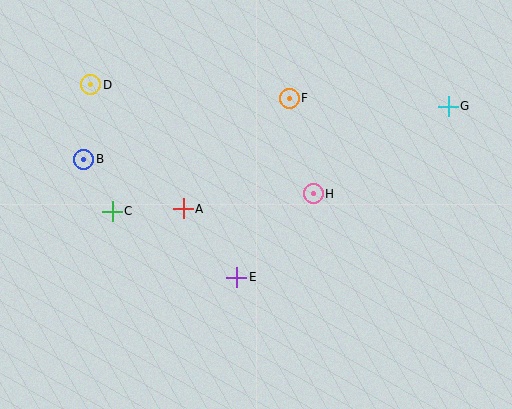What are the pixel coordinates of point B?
Point B is at (84, 159).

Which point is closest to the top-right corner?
Point G is closest to the top-right corner.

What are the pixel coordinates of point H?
Point H is at (313, 194).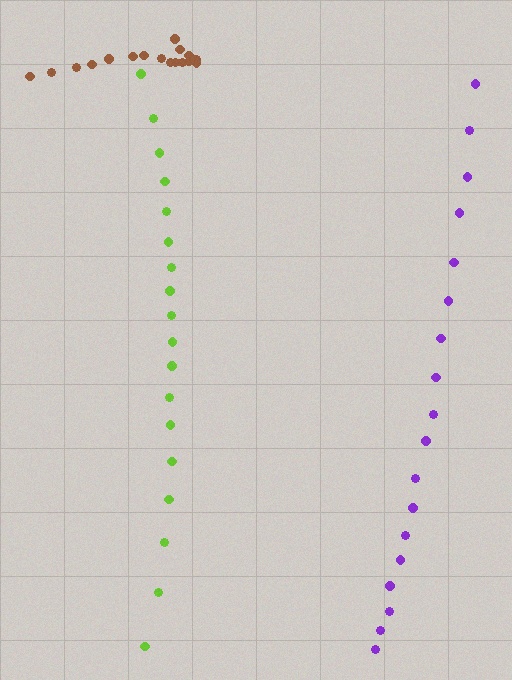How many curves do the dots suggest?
There are 3 distinct paths.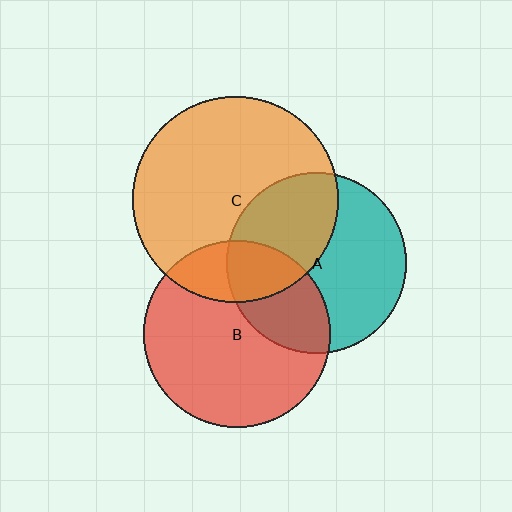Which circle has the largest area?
Circle C (orange).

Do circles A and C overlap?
Yes.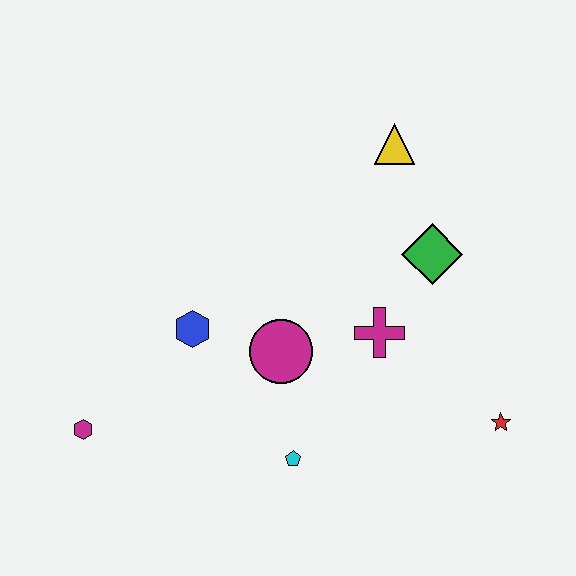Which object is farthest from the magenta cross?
The magenta hexagon is farthest from the magenta cross.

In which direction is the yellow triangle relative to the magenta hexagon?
The yellow triangle is to the right of the magenta hexagon.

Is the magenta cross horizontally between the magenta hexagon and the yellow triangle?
Yes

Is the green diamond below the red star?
No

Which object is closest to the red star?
The magenta cross is closest to the red star.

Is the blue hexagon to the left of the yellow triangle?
Yes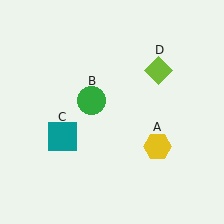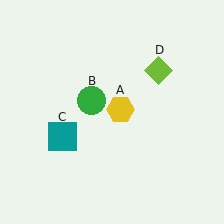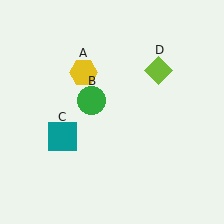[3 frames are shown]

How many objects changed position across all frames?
1 object changed position: yellow hexagon (object A).